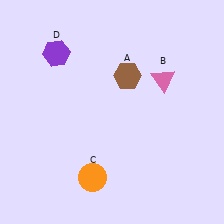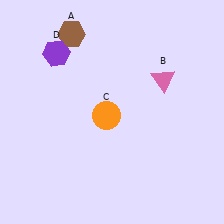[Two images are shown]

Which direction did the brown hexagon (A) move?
The brown hexagon (A) moved left.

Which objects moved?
The objects that moved are: the brown hexagon (A), the orange circle (C).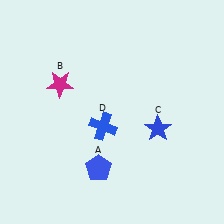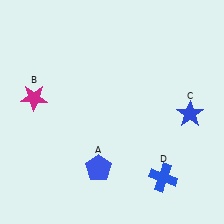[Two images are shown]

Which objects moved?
The objects that moved are: the magenta star (B), the blue star (C), the blue cross (D).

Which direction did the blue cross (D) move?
The blue cross (D) moved right.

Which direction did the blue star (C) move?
The blue star (C) moved right.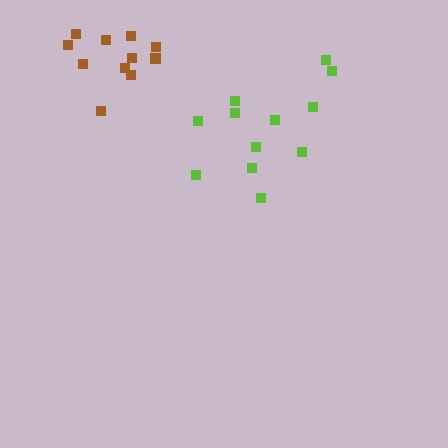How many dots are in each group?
Group 1: 12 dots, Group 2: 11 dots (23 total).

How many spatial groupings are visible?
There are 2 spatial groupings.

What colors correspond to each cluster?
The clusters are colored: lime, brown.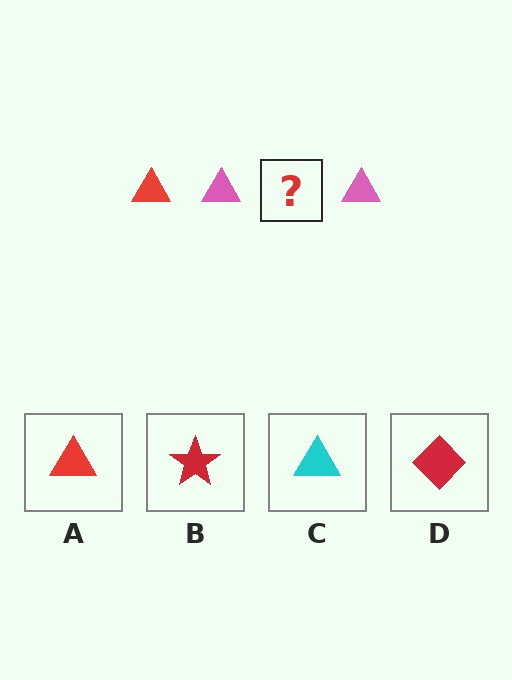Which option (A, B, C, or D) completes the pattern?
A.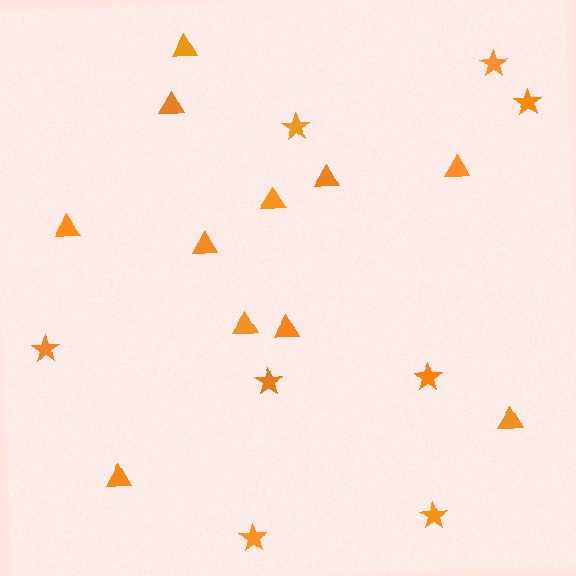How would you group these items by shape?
There are 2 groups: one group of triangles (11) and one group of stars (8).